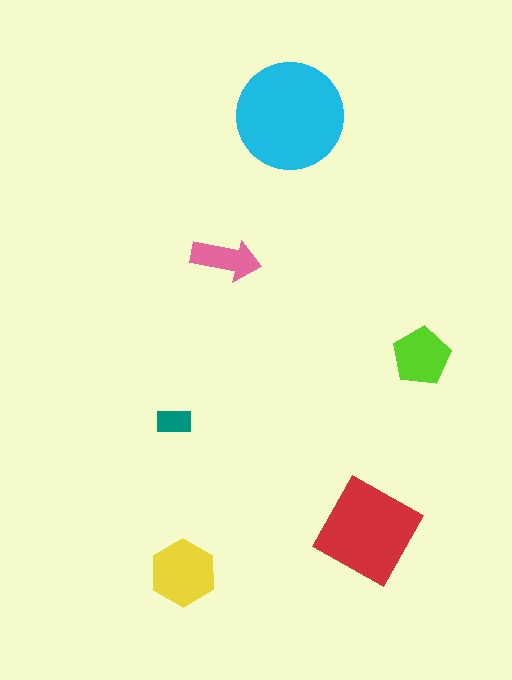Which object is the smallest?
The teal rectangle.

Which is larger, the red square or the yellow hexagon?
The red square.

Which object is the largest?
The cyan circle.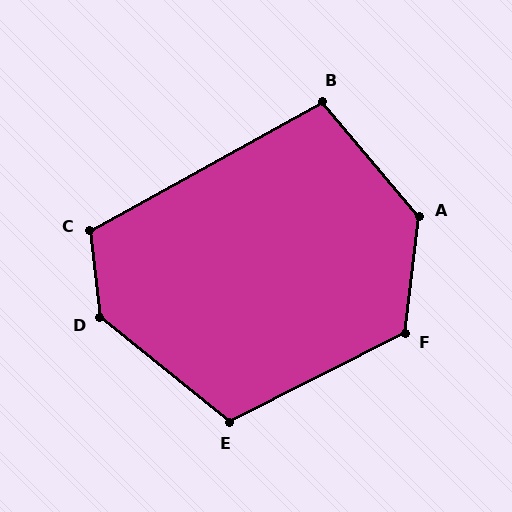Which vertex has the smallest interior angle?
B, at approximately 101 degrees.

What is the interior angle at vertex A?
Approximately 133 degrees (obtuse).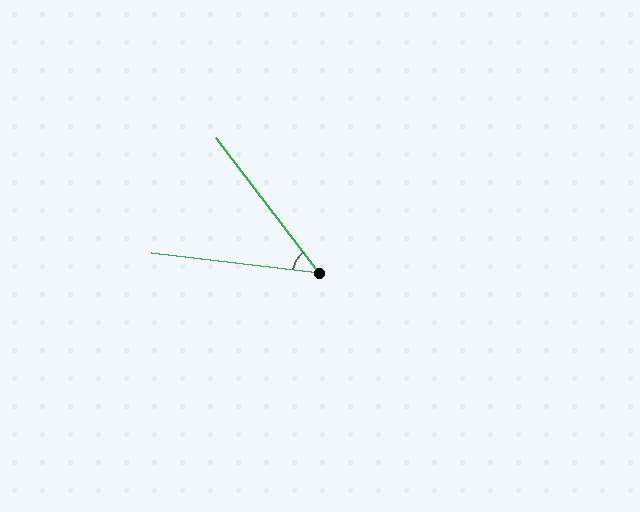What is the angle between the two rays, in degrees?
Approximately 46 degrees.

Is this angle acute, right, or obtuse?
It is acute.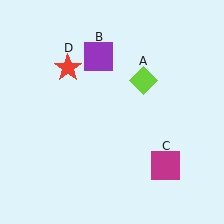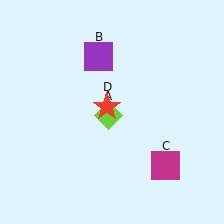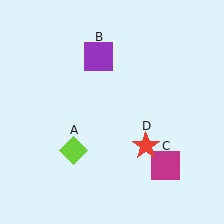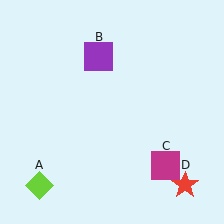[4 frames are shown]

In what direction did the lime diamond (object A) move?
The lime diamond (object A) moved down and to the left.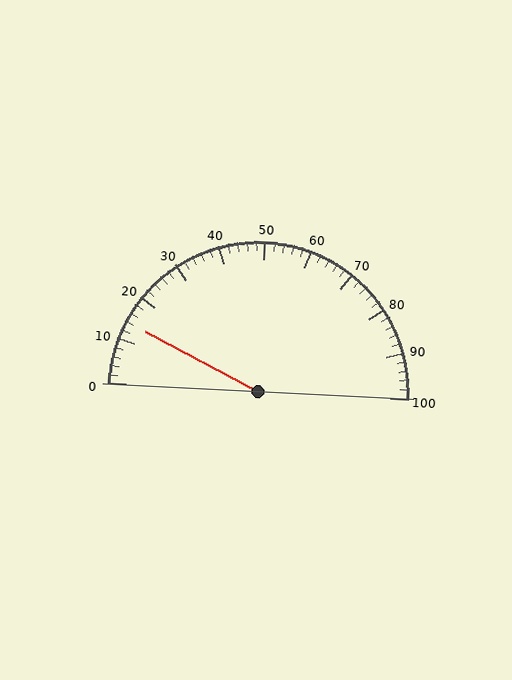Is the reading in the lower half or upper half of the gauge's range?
The reading is in the lower half of the range (0 to 100).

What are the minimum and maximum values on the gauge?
The gauge ranges from 0 to 100.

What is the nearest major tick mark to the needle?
The nearest major tick mark is 10.